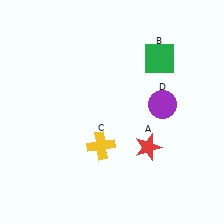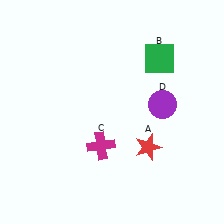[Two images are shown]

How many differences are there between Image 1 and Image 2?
There is 1 difference between the two images.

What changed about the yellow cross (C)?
In Image 1, C is yellow. In Image 2, it changed to magenta.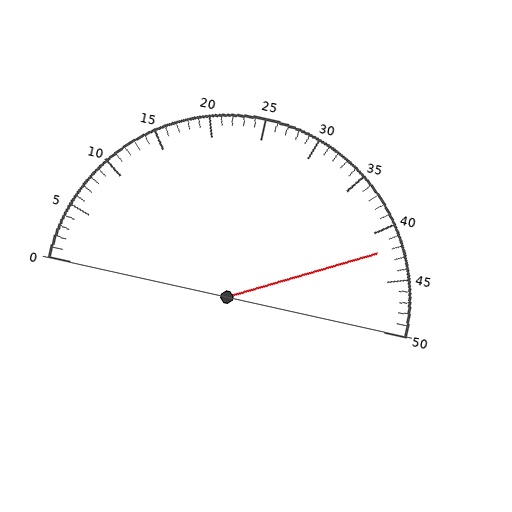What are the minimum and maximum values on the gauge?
The gauge ranges from 0 to 50.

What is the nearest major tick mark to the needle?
The nearest major tick mark is 40.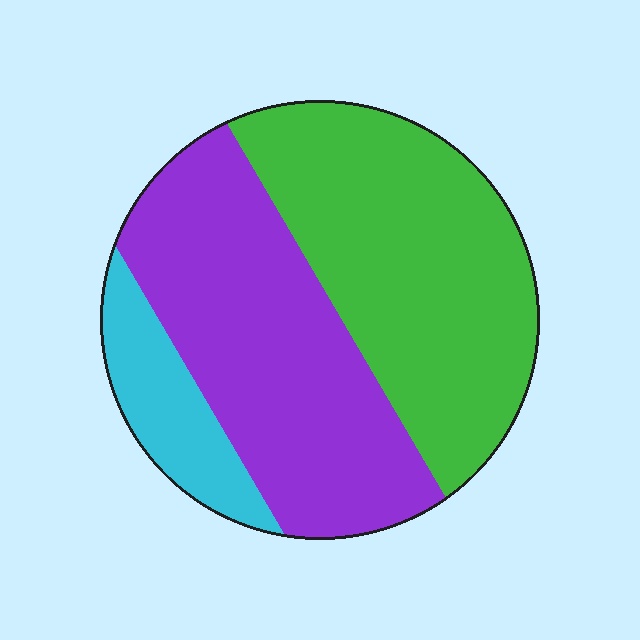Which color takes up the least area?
Cyan, at roughly 15%.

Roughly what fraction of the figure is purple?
Purple covers around 45% of the figure.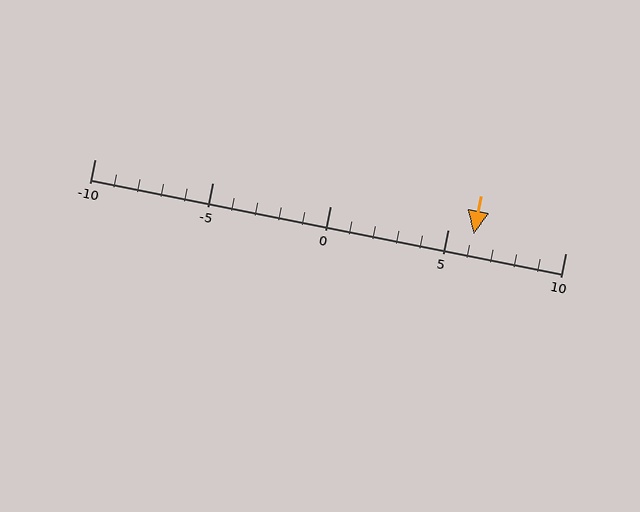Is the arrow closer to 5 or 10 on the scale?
The arrow is closer to 5.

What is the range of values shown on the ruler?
The ruler shows values from -10 to 10.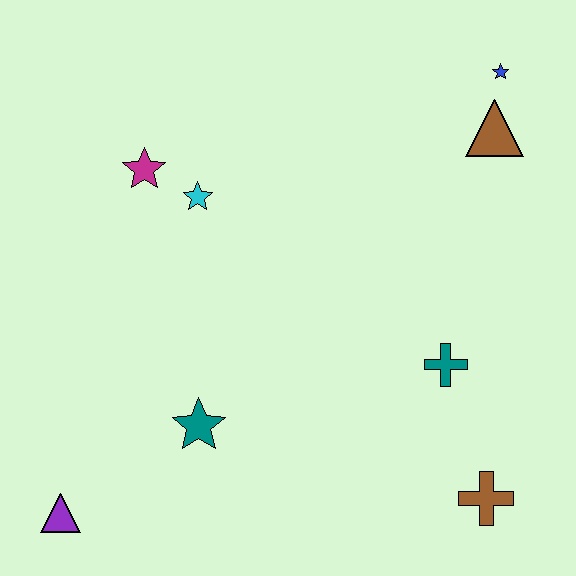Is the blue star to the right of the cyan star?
Yes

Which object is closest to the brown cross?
The teal cross is closest to the brown cross.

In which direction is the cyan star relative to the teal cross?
The cyan star is to the left of the teal cross.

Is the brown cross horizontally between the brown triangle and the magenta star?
Yes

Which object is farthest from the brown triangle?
The purple triangle is farthest from the brown triangle.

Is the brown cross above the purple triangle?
Yes